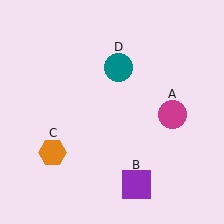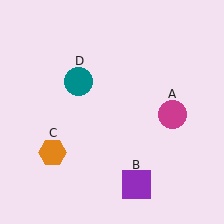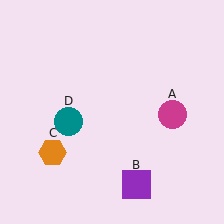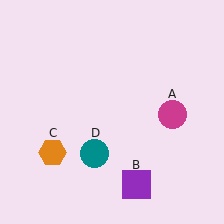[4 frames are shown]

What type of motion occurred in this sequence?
The teal circle (object D) rotated counterclockwise around the center of the scene.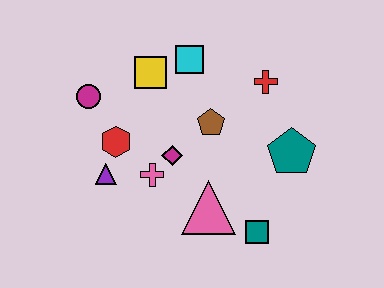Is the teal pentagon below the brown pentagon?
Yes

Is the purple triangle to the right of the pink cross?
No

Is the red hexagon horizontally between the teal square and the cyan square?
No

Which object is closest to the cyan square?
The yellow square is closest to the cyan square.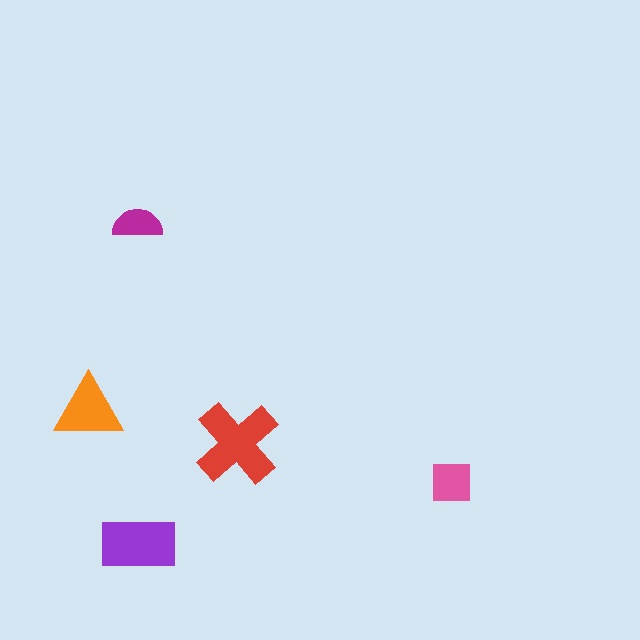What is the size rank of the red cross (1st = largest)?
1st.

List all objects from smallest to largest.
The magenta semicircle, the pink square, the orange triangle, the purple rectangle, the red cross.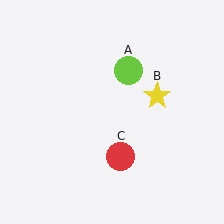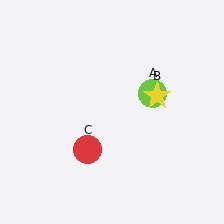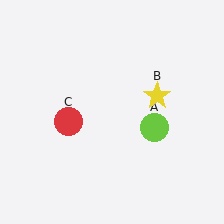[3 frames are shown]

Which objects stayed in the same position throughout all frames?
Yellow star (object B) remained stationary.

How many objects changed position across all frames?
2 objects changed position: lime circle (object A), red circle (object C).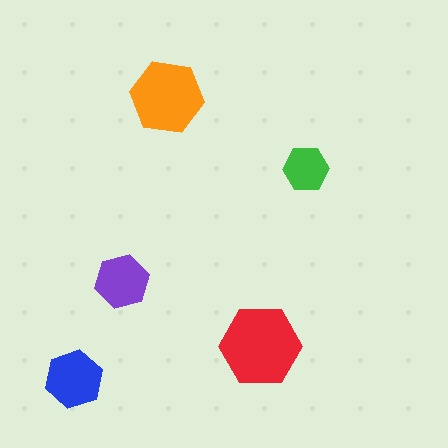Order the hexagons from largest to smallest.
the red one, the orange one, the blue one, the purple one, the green one.